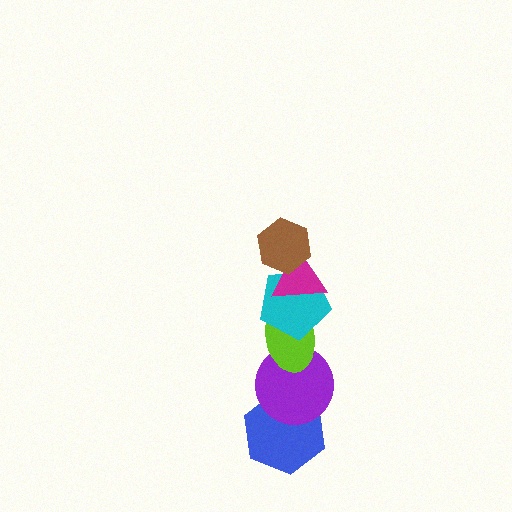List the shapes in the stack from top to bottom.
From top to bottom: the brown hexagon, the magenta triangle, the cyan pentagon, the lime ellipse, the purple circle, the blue hexagon.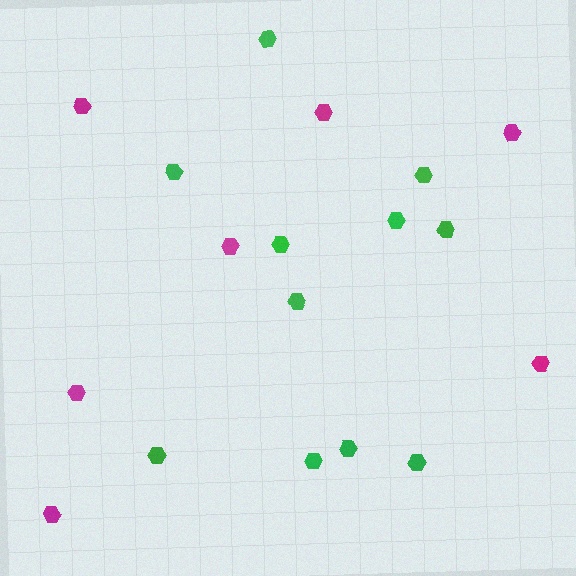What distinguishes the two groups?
There are 2 groups: one group of magenta hexagons (7) and one group of green hexagons (11).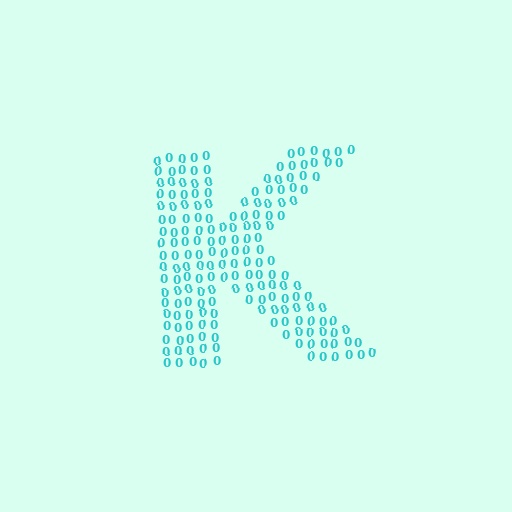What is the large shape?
The large shape is the letter K.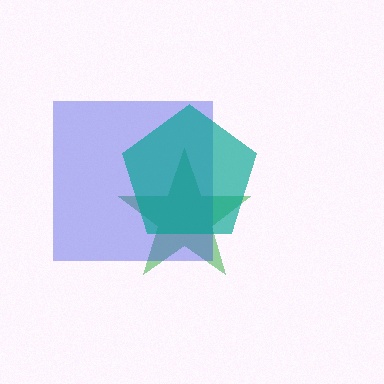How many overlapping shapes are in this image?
There are 3 overlapping shapes in the image.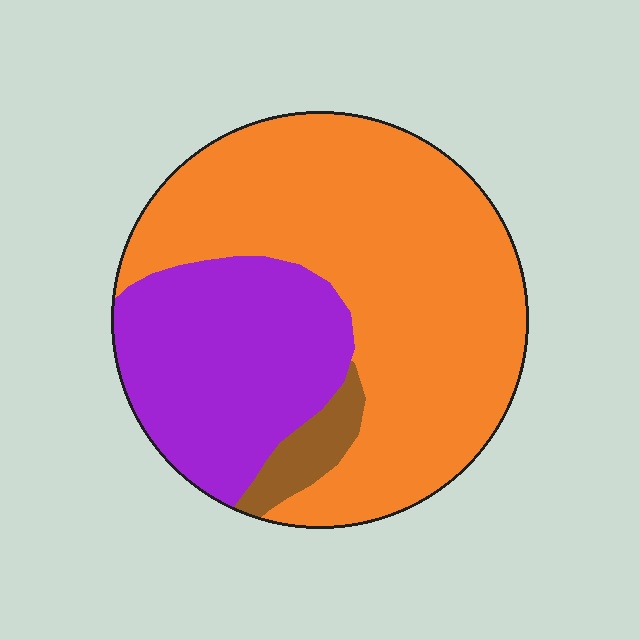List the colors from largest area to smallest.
From largest to smallest: orange, purple, brown.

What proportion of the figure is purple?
Purple covers around 30% of the figure.